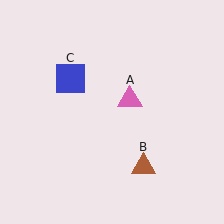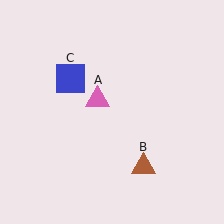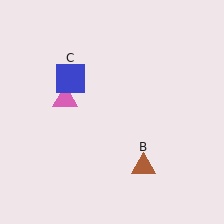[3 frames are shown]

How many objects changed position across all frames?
1 object changed position: pink triangle (object A).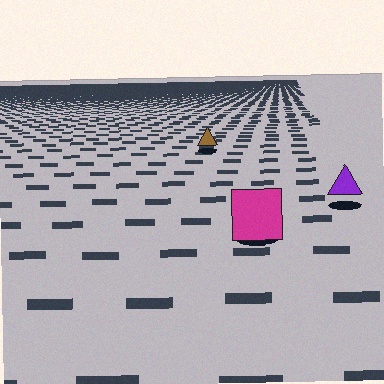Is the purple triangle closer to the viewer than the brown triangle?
Yes. The purple triangle is closer — you can tell from the texture gradient: the ground texture is coarser near it.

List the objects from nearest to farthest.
From nearest to farthest: the magenta square, the purple triangle, the brown triangle.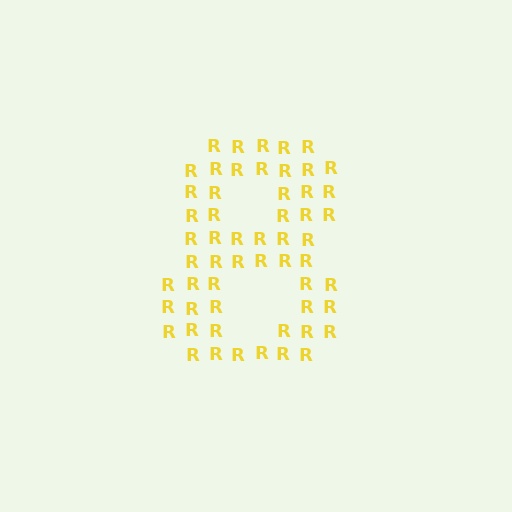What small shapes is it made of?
It is made of small letter R's.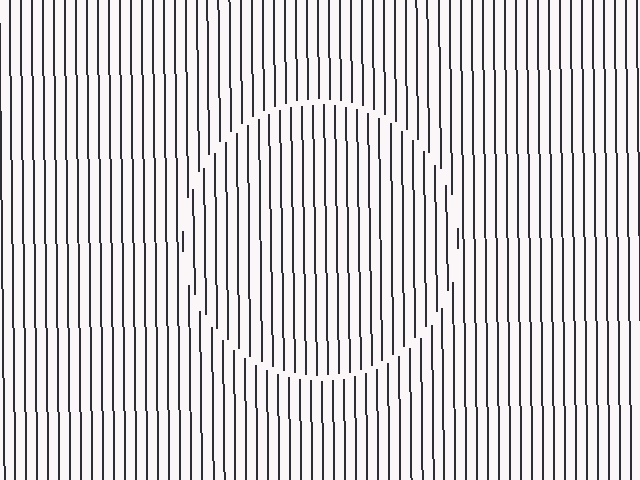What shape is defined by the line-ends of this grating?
An illusory circle. The interior of the shape contains the same grating, shifted by half a period — the contour is defined by the phase discontinuity where line-ends from the inner and outer gratings abut.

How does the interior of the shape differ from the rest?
The interior of the shape contains the same grating, shifted by half a period — the contour is defined by the phase discontinuity where line-ends from the inner and outer gratings abut.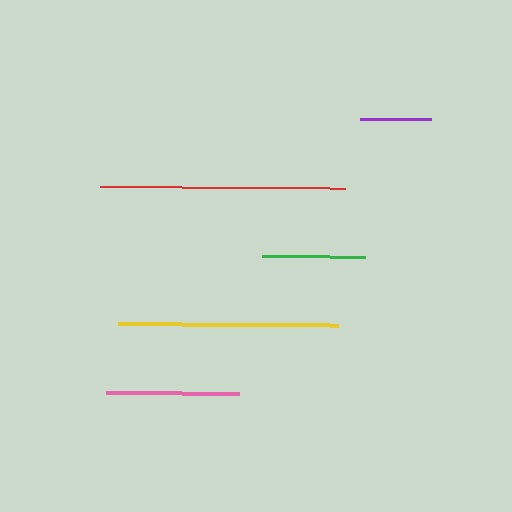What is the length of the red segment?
The red segment is approximately 244 pixels long.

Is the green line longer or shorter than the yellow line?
The yellow line is longer than the green line.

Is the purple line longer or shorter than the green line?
The green line is longer than the purple line.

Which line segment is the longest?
The red line is the longest at approximately 244 pixels.